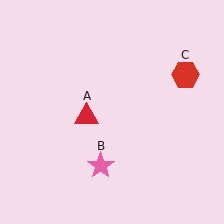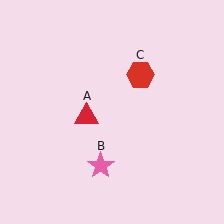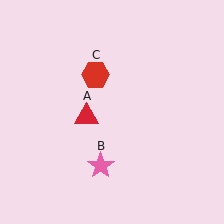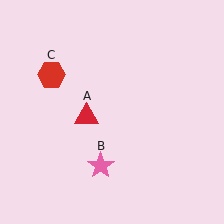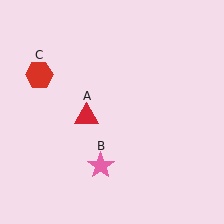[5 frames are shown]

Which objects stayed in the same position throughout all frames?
Red triangle (object A) and pink star (object B) remained stationary.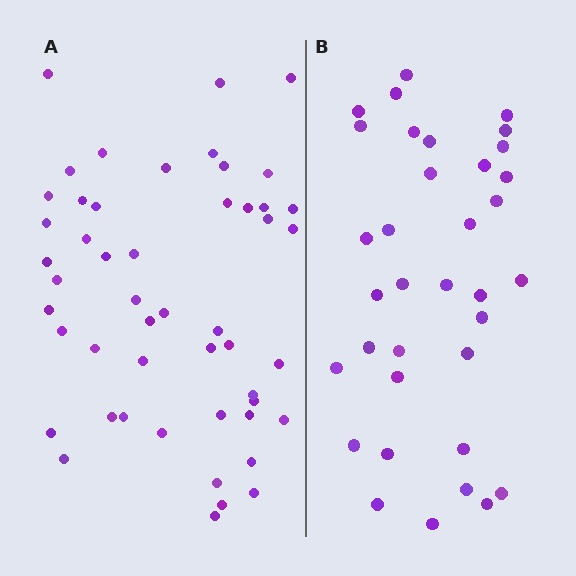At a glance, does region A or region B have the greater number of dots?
Region A (the left region) has more dots.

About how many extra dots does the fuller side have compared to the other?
Region A has approximately 15 more dots than region B.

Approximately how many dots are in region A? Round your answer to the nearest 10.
About 50 dots.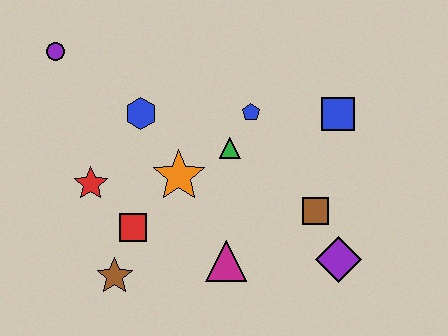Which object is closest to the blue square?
The blue pentagon is closest to the blue square.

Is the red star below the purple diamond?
No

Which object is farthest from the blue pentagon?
The brown star is farthest from the blue pentagon.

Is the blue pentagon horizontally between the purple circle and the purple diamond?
Yes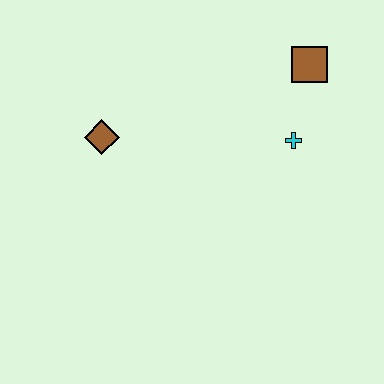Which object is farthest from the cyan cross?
The brown diamond is farthest from the cyan cross.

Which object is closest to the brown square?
The cyan cross is closest to the brown square.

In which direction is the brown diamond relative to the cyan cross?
The brown diamond is to the left of the cyan cross.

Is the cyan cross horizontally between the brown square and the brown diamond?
Yes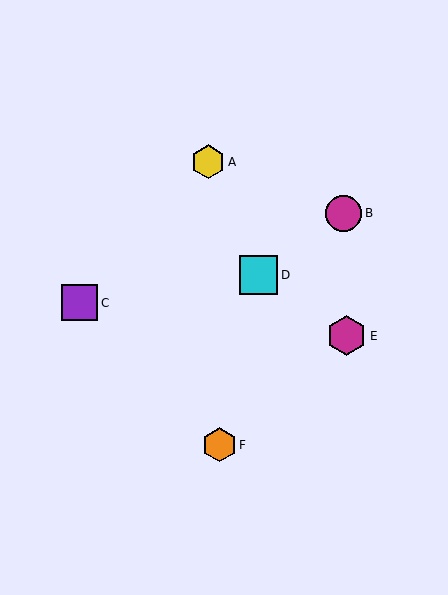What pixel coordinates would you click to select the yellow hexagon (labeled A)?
Click at (208, 162) to select the yellow hexagon A.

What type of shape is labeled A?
Shape A is a yellow hexagon.